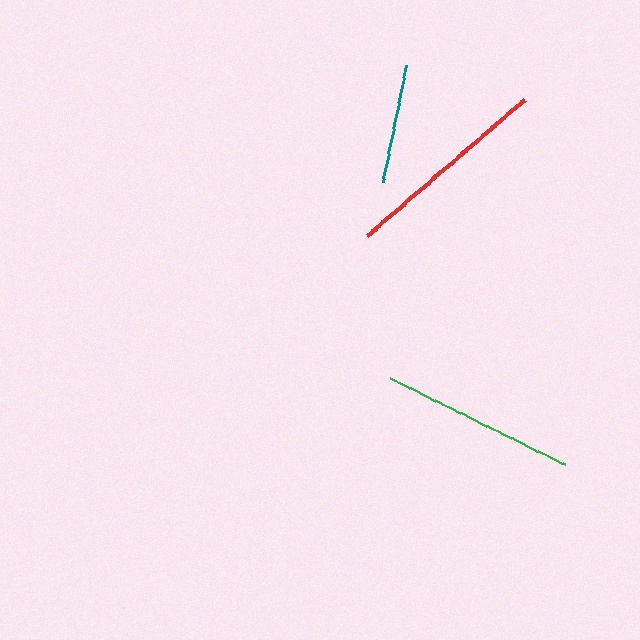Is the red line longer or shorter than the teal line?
The red line is longer than the teal line.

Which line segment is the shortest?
The teal line is the shortest at approximately 120 pixels.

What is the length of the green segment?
The green segment is approximately 195 pixels long.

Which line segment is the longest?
The red line is the longest at approximately 208 pixels.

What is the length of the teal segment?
The teal segment is approximately 120 pixels long.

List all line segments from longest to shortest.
From longest to shortest: red, green, teal.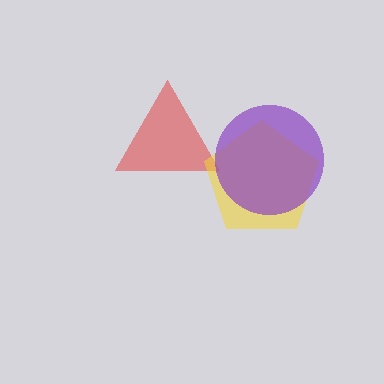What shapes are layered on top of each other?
The layered shapes are: a red triangle, a yellow pentagon, a purple circle.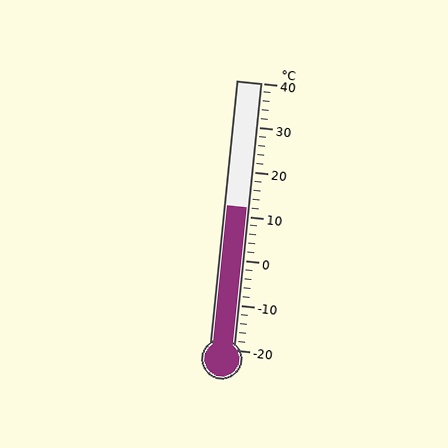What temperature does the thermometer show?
The thermometer shows approximately 12°C.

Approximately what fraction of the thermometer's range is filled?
The thermometer is filled to approximately 55% of its range.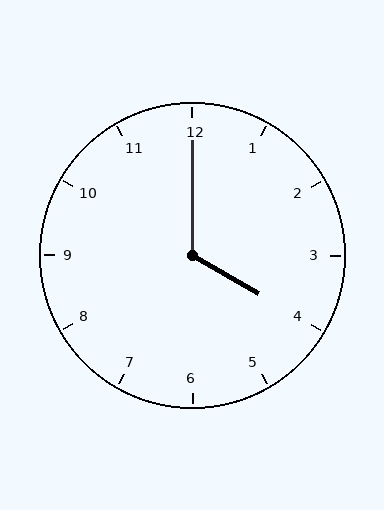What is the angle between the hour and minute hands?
Approximately 120 degrees.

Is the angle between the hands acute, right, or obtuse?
It is obtuse.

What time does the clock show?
4:00.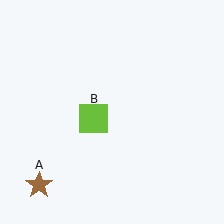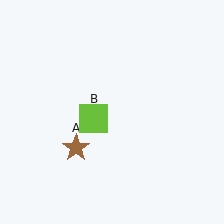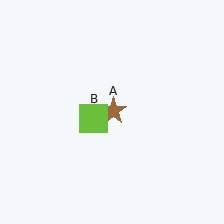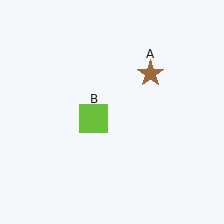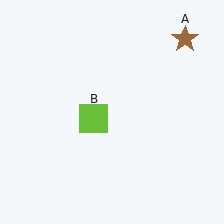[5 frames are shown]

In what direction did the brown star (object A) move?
The brown star (object A) moved up and to the right.